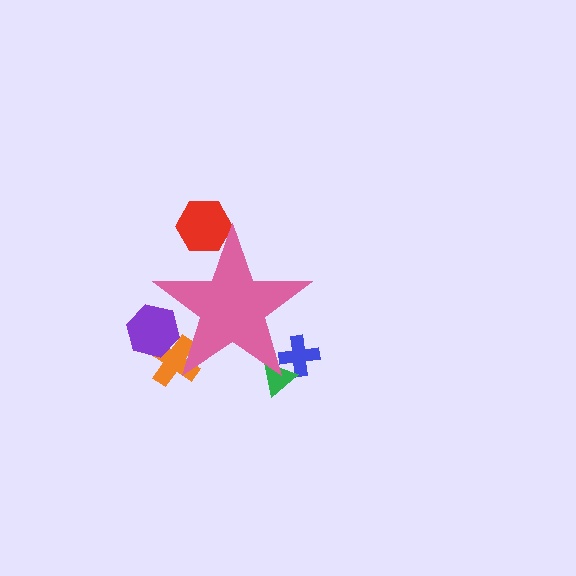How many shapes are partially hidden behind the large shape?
5 shapes are partially hidden.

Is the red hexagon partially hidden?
Yes, the red hexagon is partially hidden behind the pink star.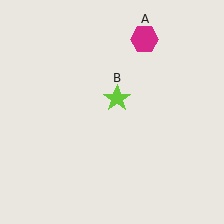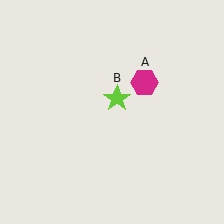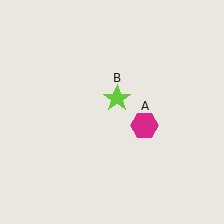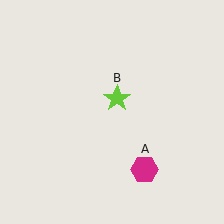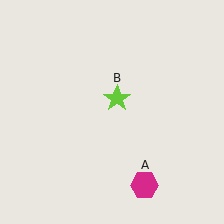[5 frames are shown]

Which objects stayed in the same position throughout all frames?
Lime star (object B) remained stationary.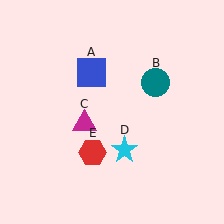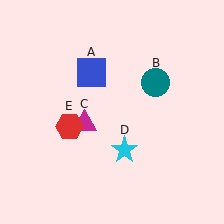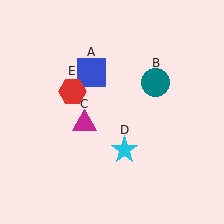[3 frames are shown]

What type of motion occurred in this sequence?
The red hexagon (object E) rotated clockwise around the center of the scene.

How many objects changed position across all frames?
1 object changed position: red hexagon (object E).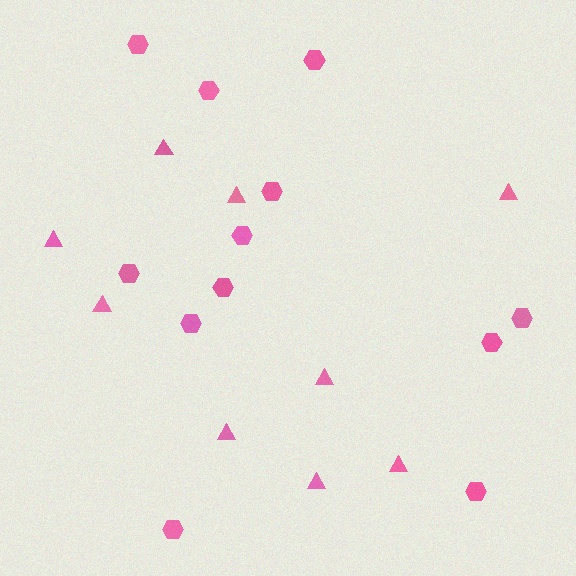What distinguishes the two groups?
There are 2 groups: one group of hexagons (12) and one group of triangles (9).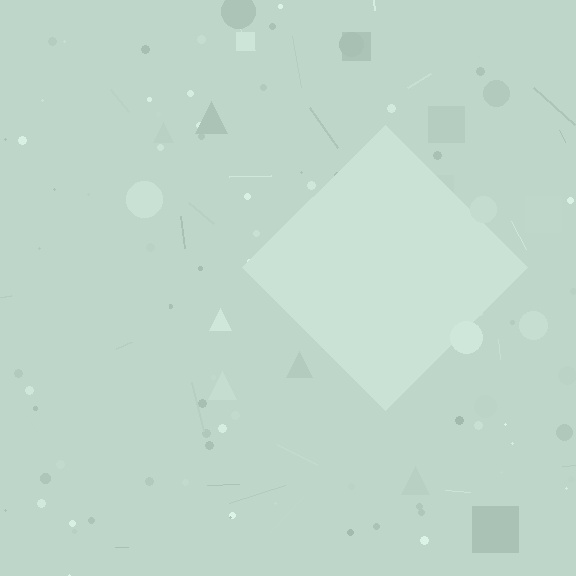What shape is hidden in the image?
A diamond is hidden in the image.